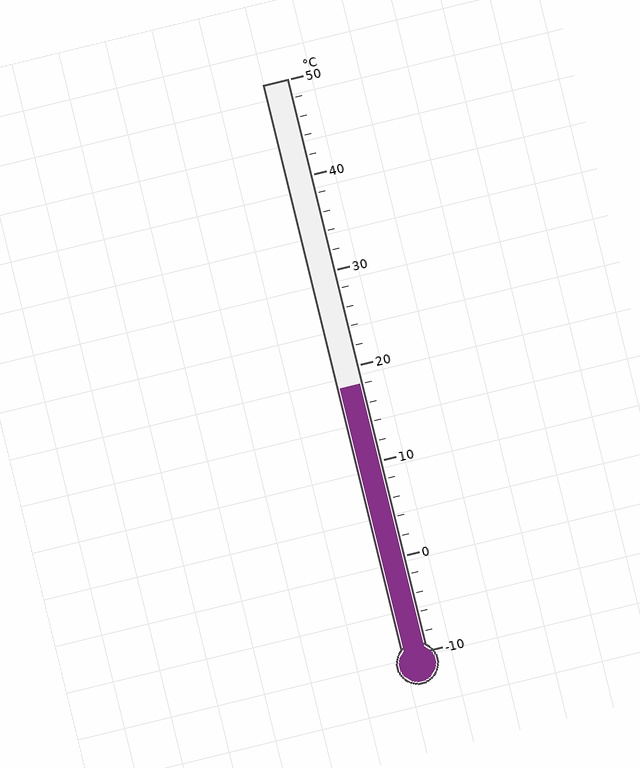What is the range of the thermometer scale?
The thermometer scale ranges from -10°C to 50°C.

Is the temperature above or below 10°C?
The temperature is above 10°C.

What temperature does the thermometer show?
The thermometer shows approximately 18°C.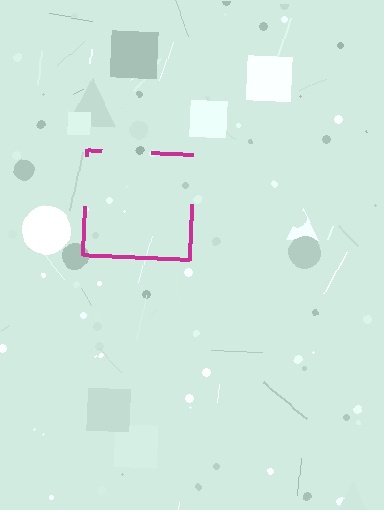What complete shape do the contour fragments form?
The contour fragments form a square.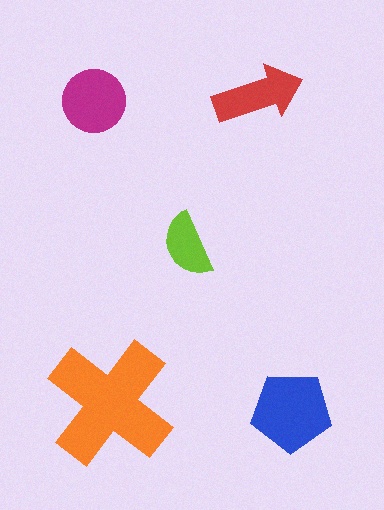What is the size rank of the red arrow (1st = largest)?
4th.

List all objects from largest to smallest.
The orange cross, the blue pentagon, the magenta circle, the red arrow, the lime semicircle.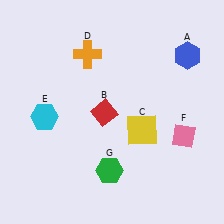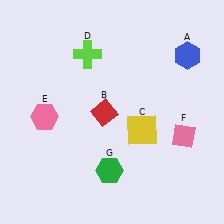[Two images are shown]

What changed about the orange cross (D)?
In Image 1, D is orange. In Image 2, it changed to lime.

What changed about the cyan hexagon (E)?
In Image 1, E is cyan. In Image 2, it changed to pink.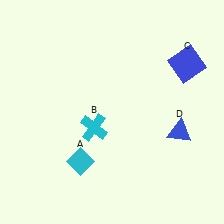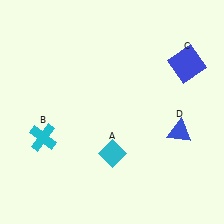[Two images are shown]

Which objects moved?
The objects that moved are: the cyan diamond (A), the cyan cross (B).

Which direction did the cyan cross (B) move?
The cyan cross (B) moved left.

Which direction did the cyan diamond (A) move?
The cyan diamond (A) moved right.